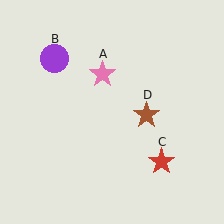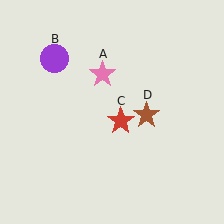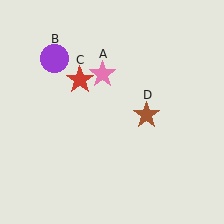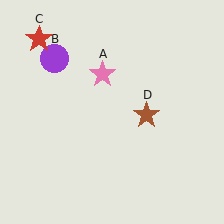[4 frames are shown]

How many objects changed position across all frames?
1 object changed position: red star (object C).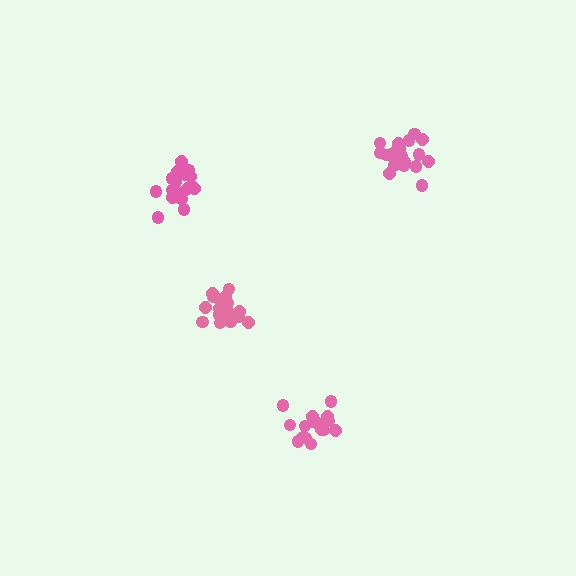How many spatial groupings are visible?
There are 4 spatial groupings.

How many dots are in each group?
Group 1: 20 dots, Group 2: 19 dots, Group 3: 19 dots, Group 4: 17 dots (75 total).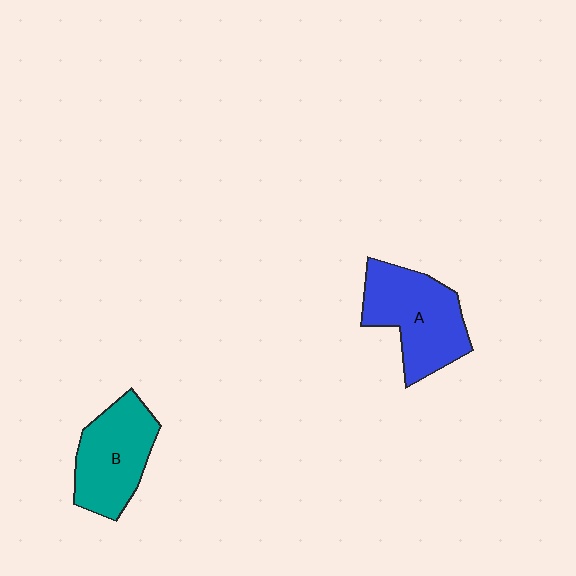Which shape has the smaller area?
Shape B (teal).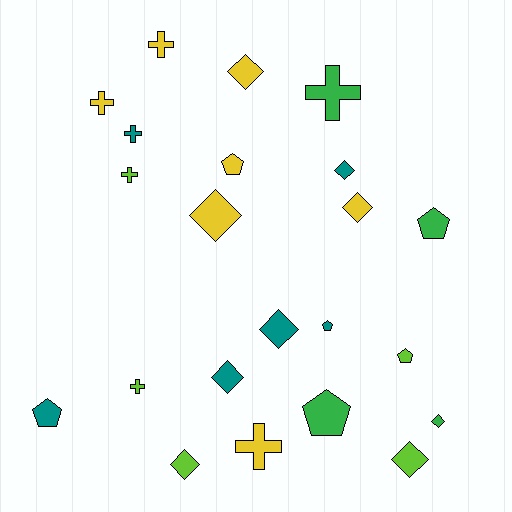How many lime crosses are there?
There are 2 lime crosses.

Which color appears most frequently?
Yellow, with 7 objects.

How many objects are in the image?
There are 22 objects.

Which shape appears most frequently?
Diamond, with 9 objects.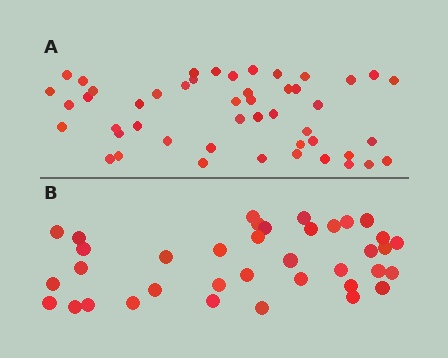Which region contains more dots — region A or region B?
Region A (the top region) has more dots.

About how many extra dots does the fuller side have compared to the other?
Region A has roughly 12 or so more dots than region B.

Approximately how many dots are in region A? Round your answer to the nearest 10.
About 50 dots. (The exact count is 48, which rounds to 50.)